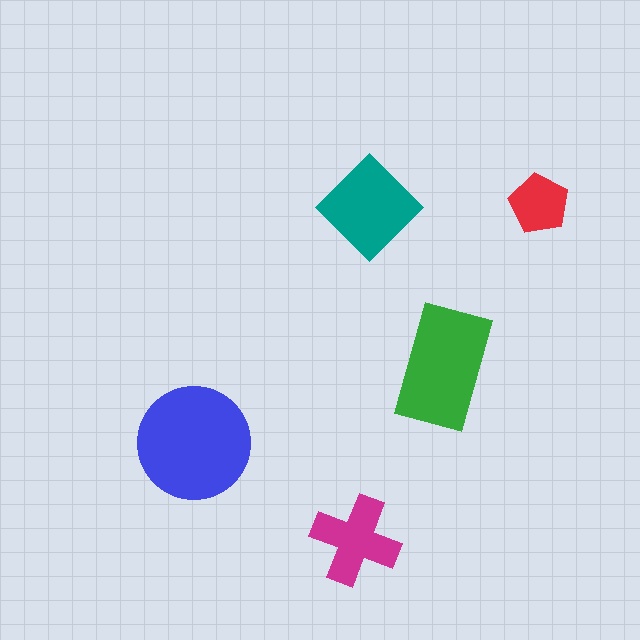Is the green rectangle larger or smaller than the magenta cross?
Larger.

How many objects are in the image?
There are 5 objects in the image.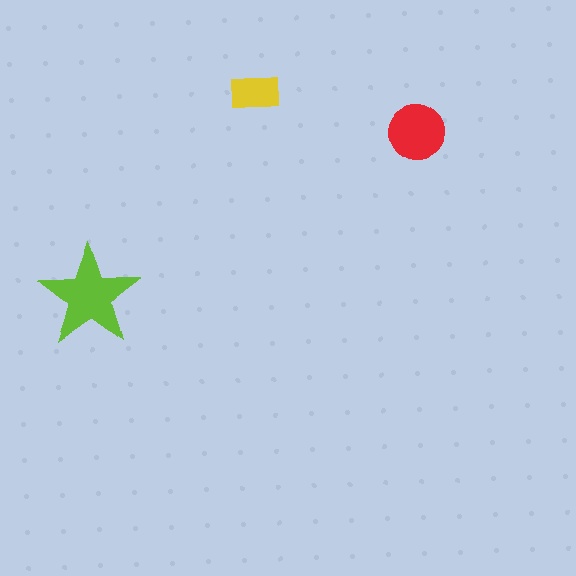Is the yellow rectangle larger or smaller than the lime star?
Smaller.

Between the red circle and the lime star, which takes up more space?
The lime star.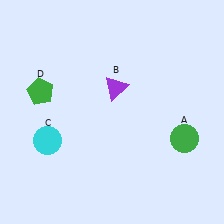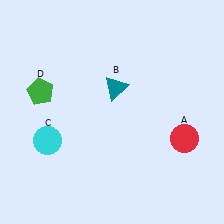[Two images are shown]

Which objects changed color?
A changed from green to red. B changed from purple to teal.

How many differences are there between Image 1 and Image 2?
There are 2 differences between the two images.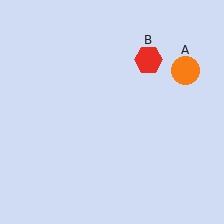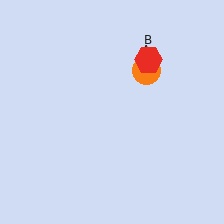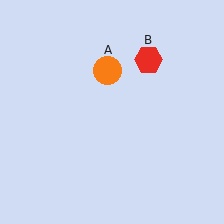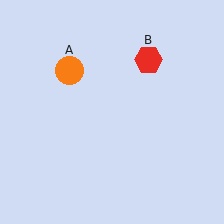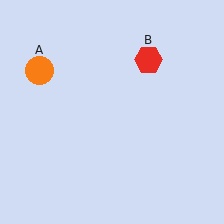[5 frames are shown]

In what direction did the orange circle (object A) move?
The orange circle (object A) moved left.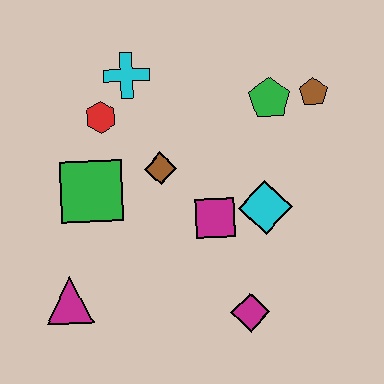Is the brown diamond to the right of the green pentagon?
No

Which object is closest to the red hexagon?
The cyan cross is closest to the red hexagon.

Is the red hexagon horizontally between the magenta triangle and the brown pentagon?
Yes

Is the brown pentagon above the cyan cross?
No